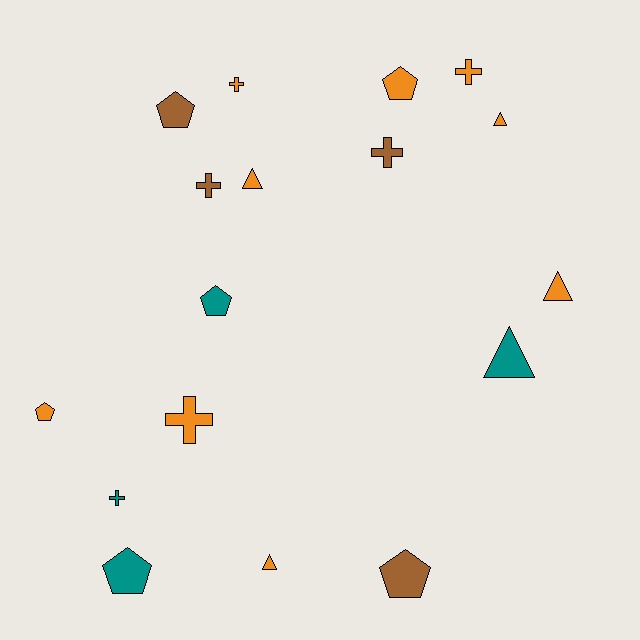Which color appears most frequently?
Orange, with 9 objects.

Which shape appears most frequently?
Cross, with 6 objects.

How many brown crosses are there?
There are 2 brown crosses.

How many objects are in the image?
There are 17 objects.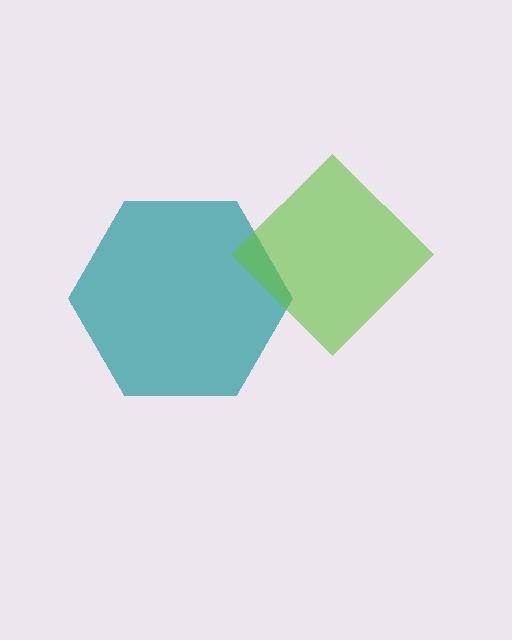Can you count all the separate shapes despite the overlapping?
Yes, there are 2 separate shapes.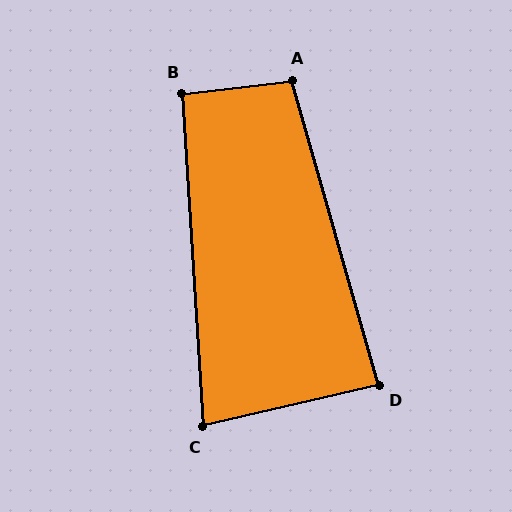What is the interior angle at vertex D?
Approximately 87 degrees (approximately right).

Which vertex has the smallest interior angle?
C, at approximately 80 degrees.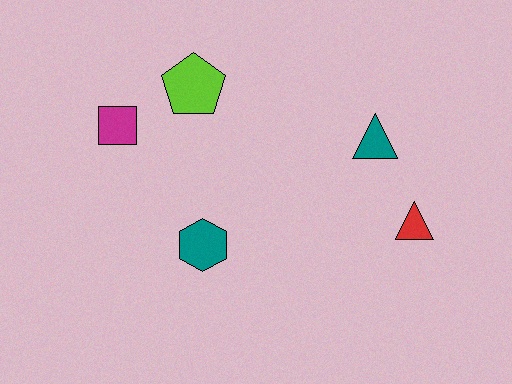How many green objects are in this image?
There are no green objects.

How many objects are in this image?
There are 5 objects.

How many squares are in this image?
There is 1 square.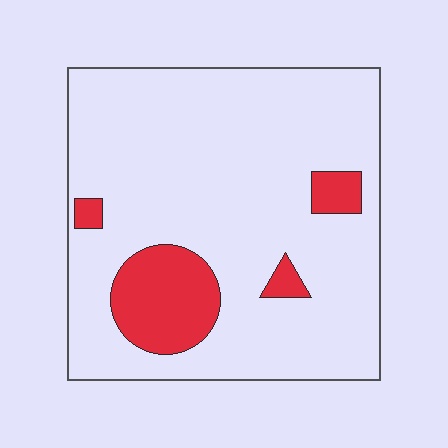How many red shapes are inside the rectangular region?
4.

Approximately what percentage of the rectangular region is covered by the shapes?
Approximately 15%.